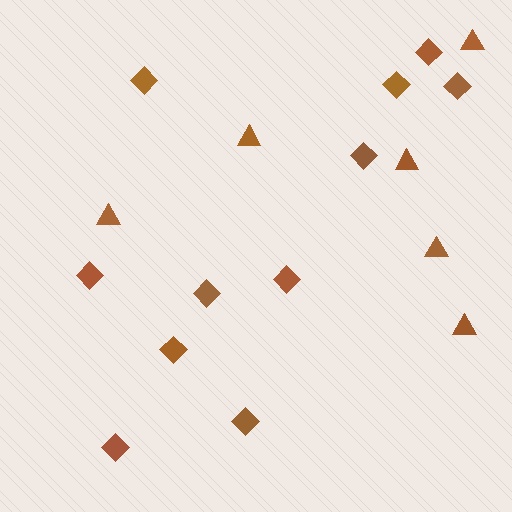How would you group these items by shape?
There are 2 groups: one group of diamonds (11) and one group of triangles (6).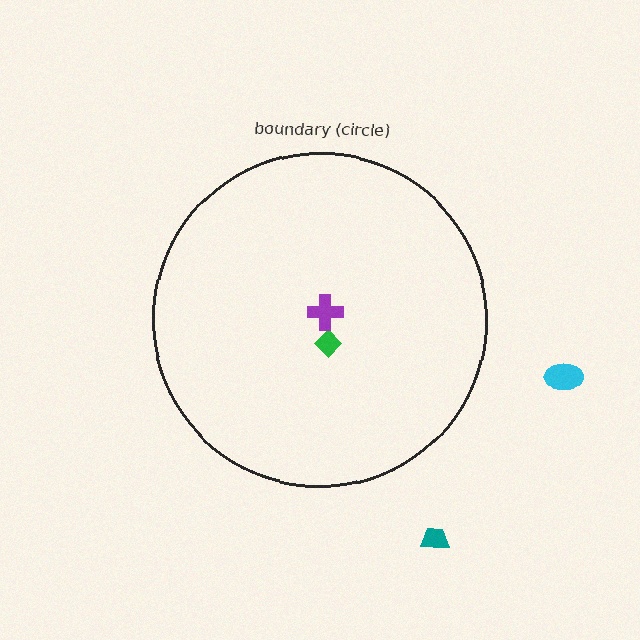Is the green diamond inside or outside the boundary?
Inside.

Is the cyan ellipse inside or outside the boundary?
Outside.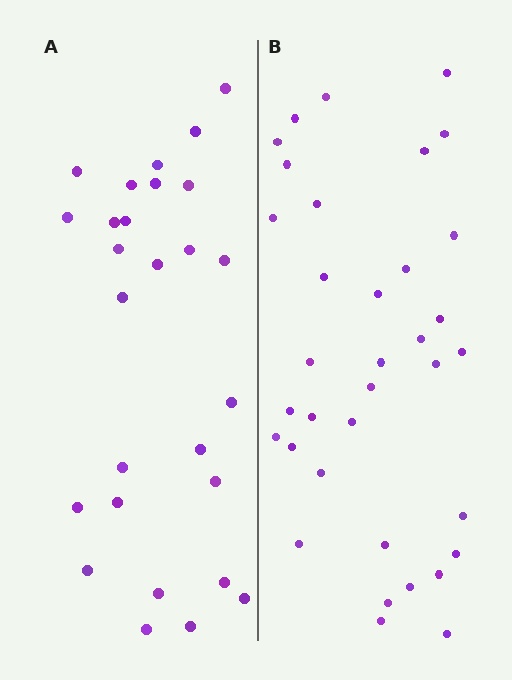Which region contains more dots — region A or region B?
Region B (the right region) has more dots.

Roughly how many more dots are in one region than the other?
Region B has roughly 8 or so more dots than region A.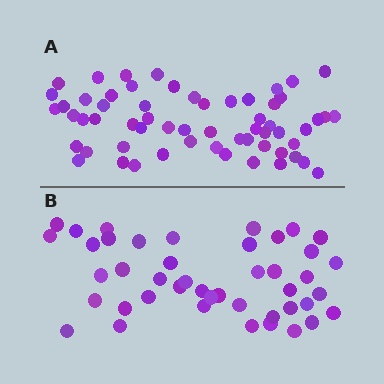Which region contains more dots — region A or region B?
Region A (the top region) has more dots.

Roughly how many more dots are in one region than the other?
Region A has approximately 15 more dots than region B.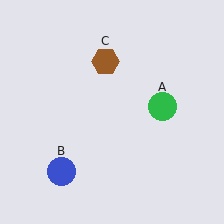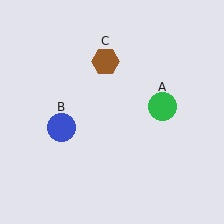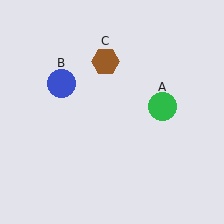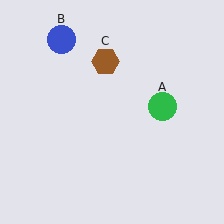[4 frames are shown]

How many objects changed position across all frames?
1 object changed position: blue circle (object B).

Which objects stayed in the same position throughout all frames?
Green circle (object A) and brown hexagon (object C) remained stationary.